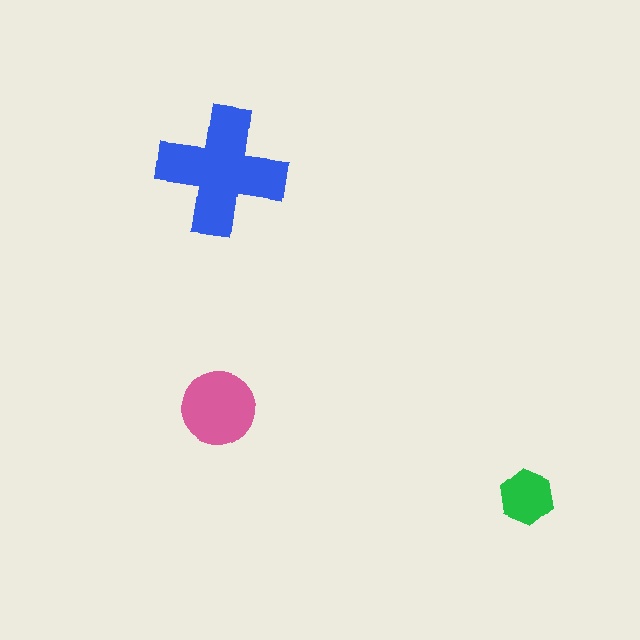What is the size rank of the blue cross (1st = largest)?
1st.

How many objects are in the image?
There are 3 objects in the image.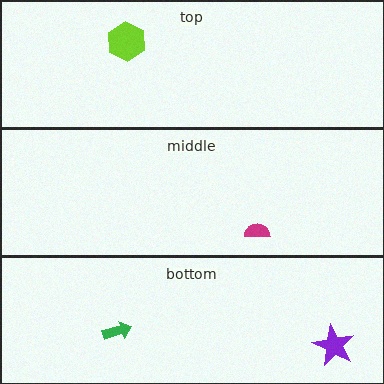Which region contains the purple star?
The bottom region.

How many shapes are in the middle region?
1.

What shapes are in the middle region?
The magenta semicircle.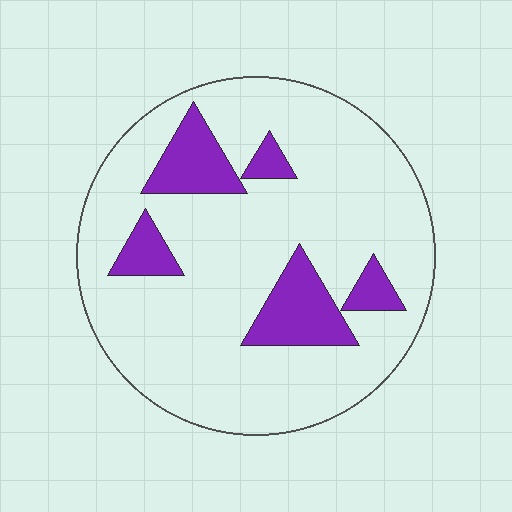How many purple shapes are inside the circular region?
5.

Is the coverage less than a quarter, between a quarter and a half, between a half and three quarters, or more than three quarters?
Less than a quarter.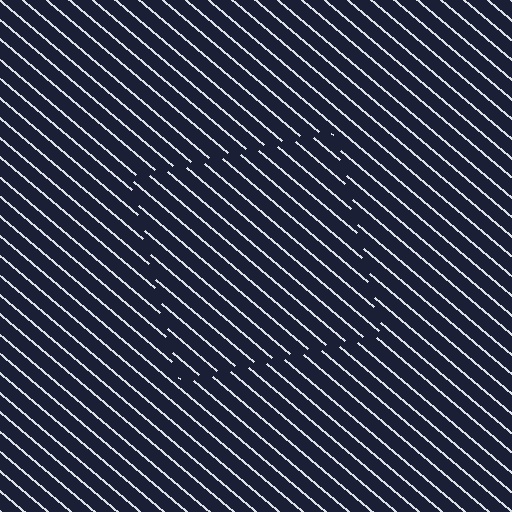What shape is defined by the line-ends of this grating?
An illusory square. The interior of the shape contains the same grating, shifted by half a period — the contour is defined by the phase discontinuity where line-ends from the inner and outer gratings abut.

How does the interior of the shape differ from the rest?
The interior of the shape contains the same grating, shifted by half a period — the contour is defined by the phase discontinuity where line-ends from the inner and outer gratings abut.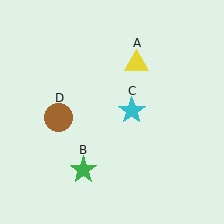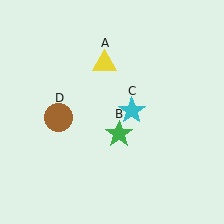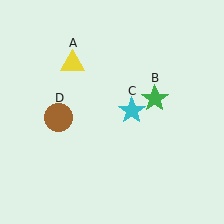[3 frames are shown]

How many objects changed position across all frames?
2 objects changed position: yellow triangle (object A), green star (object B).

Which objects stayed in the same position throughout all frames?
Cyan star (object C) and brown circle (object D) remained stationary.